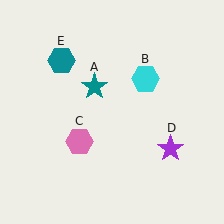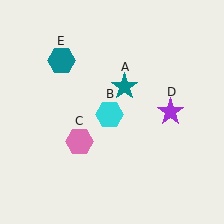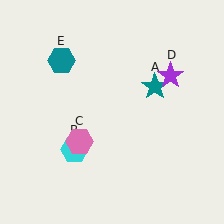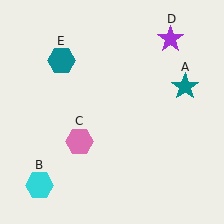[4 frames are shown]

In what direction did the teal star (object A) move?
The teal star (object A) moved right.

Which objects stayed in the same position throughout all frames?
Pink hexagon (object C) and teal hexagon (object E) remained stationary.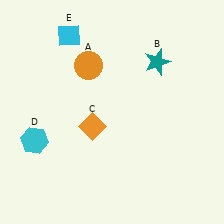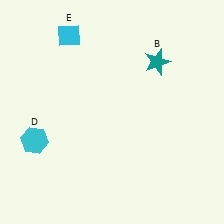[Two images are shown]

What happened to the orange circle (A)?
The orange circle (A) was removed in Image 2. It was in the top-left area of Image 1.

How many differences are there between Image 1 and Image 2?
There are 2 differences between the two images.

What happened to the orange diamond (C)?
The orange diamond (C) was removed in Image 2. It was in the bottom-left area of Image 1.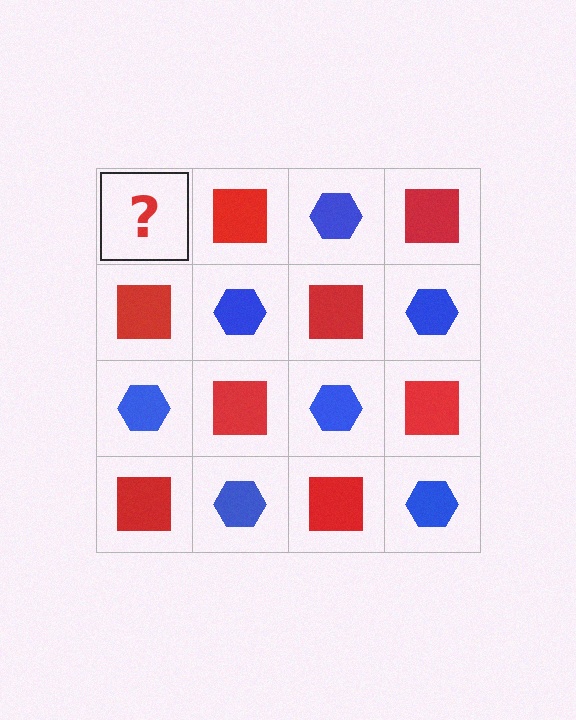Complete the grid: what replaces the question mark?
The question mark should be replaced with a blue hexagon.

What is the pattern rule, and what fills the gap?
The rule is that it alternates blue hexagon and red square in a checkerboard pattern. The gap should be filled with a blue hexagon.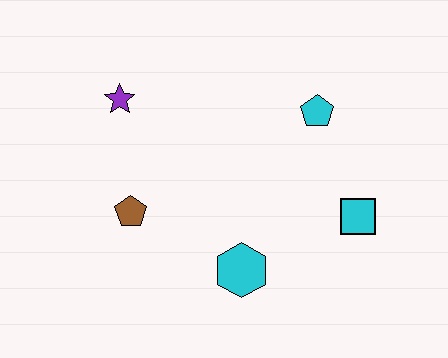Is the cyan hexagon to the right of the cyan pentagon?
No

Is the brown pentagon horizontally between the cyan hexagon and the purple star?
Yes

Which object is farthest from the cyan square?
The purple star is farthest from the cyan square.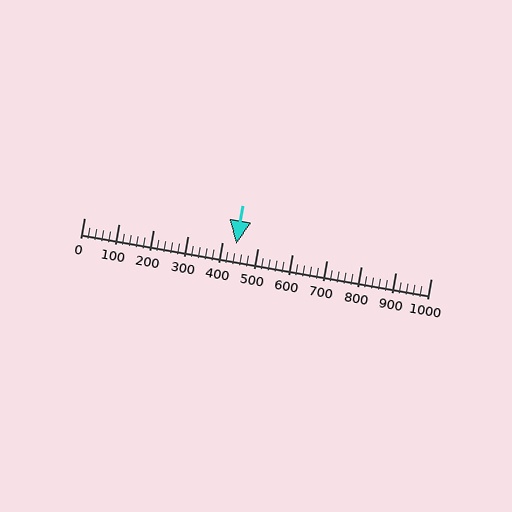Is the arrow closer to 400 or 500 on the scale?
The arrow is closer to 400.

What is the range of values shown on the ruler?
The ruler shows values from 0 to 1000.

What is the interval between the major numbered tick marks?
The major tick marks are spaced 100 units apart.